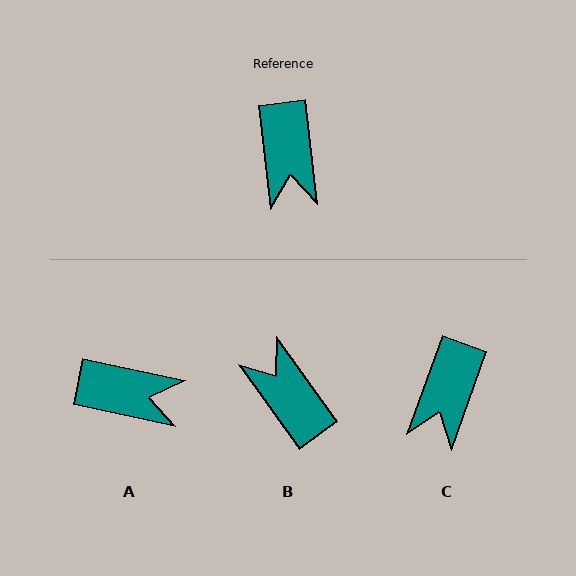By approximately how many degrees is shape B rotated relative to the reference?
Approximately 151 degrees clockwise.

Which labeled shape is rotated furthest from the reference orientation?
B, about 151 degrees away.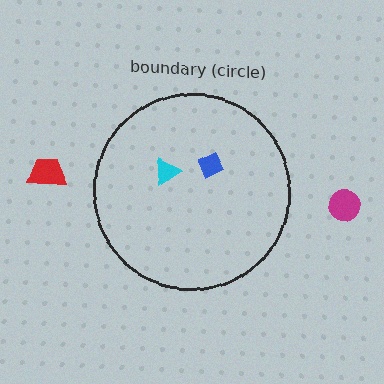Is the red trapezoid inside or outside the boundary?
Outside.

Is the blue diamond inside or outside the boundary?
Inside.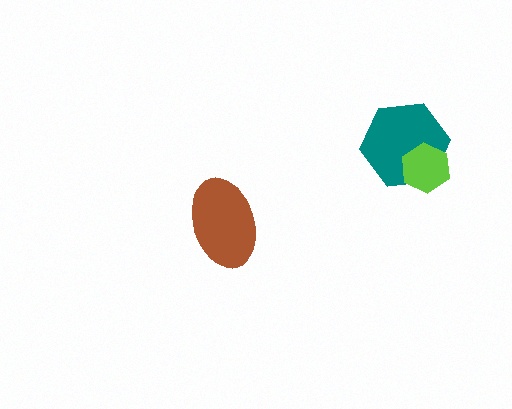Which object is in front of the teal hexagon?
The lime hexagon is in front of the teal hexagon.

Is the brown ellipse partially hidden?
No, no other shape covers it.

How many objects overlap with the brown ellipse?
0 objects overlap with the brown ellipse.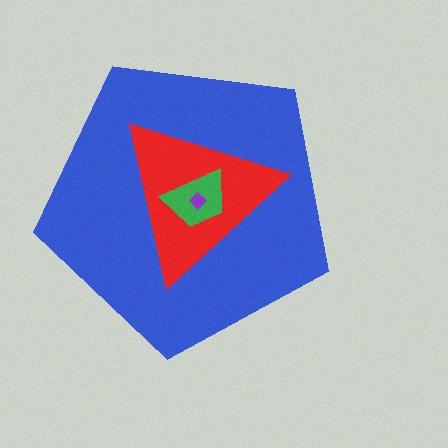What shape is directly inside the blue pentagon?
The red triangle.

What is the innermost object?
The purple diamond.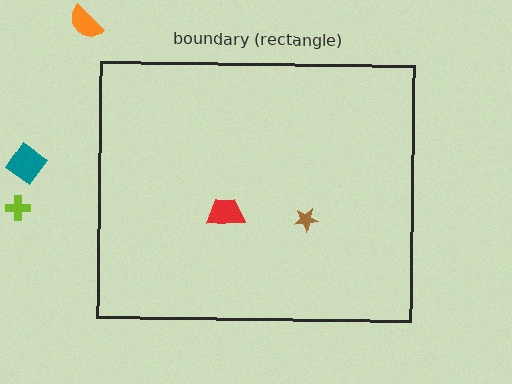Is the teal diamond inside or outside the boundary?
Outside.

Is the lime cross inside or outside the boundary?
Outside.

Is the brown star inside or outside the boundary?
Inside.